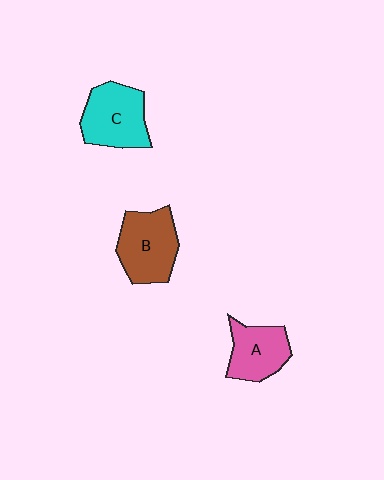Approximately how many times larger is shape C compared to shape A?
Approximately 1.2 times.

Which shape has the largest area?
Shape B (brown).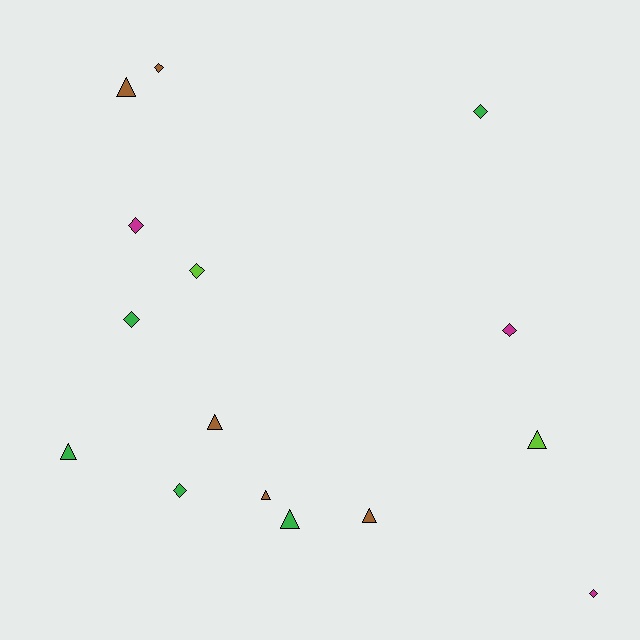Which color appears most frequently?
Green, with 5 objects.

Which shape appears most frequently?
Diamond, with 8 objects.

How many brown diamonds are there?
There is 1 brown diamond.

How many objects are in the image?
There are 15 objects.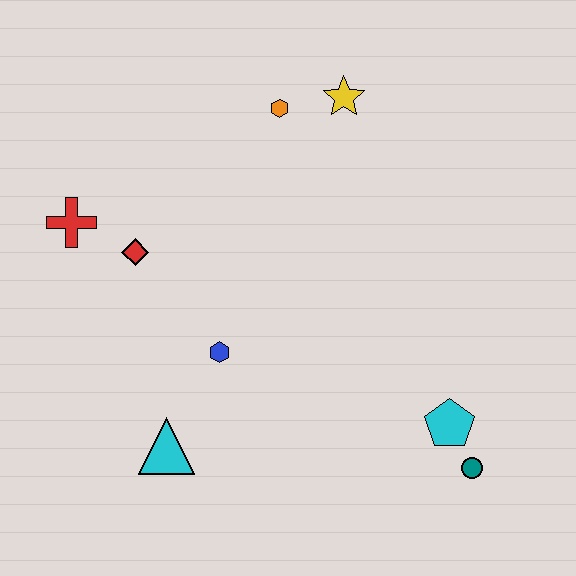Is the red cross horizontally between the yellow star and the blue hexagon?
No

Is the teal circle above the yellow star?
No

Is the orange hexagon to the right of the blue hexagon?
Yes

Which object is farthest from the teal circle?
The red cross is farthest from the teal circle.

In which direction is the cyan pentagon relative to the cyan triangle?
The cyan pentagon is to the right of the cyan triangle.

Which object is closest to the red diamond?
The red cross is closest to the red diamond.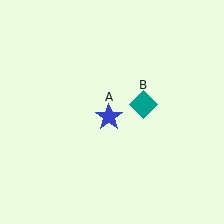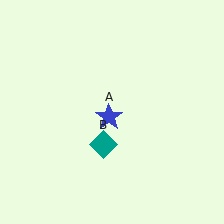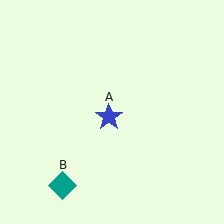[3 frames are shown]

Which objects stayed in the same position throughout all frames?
Blue star (object A) remained stationary.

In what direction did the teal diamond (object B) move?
The teal diamond (object B) moved down and to the left.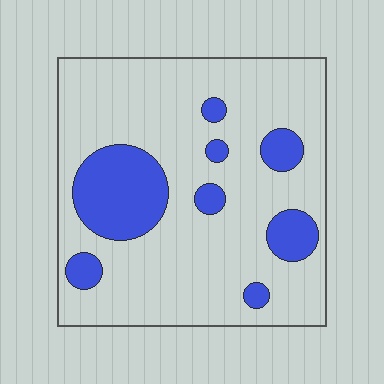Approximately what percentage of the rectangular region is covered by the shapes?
Approximately 20%.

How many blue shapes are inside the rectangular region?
8.